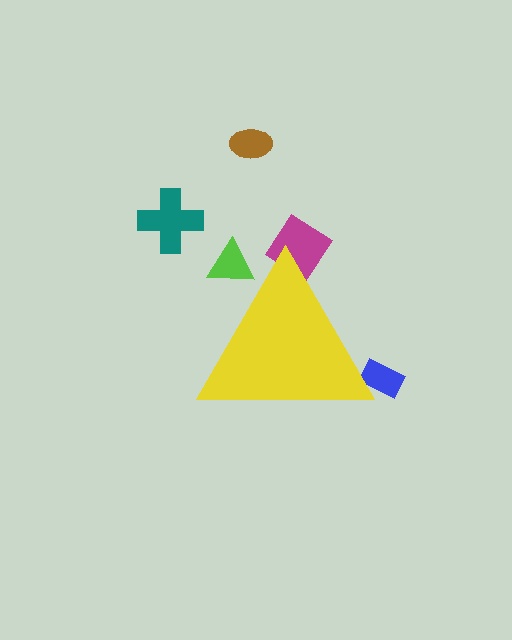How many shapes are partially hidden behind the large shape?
3 shapes are partially hidden.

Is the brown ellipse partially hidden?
No, the brown ellipse is fully visible.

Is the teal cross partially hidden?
No, the teal cross is fully visible.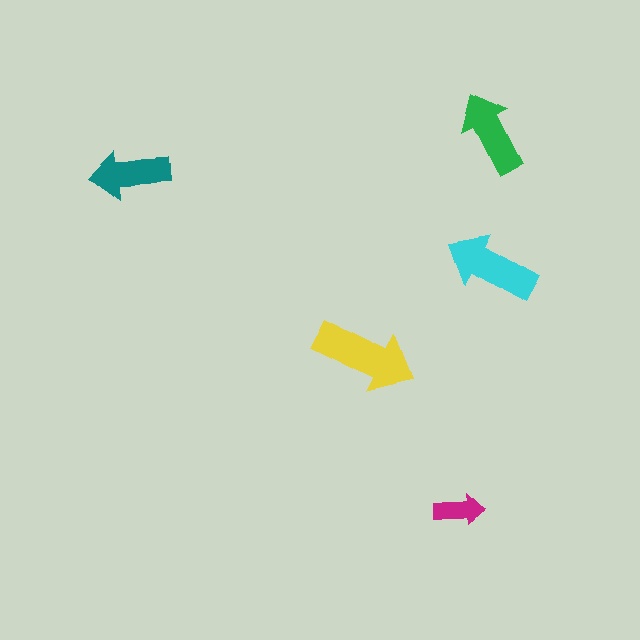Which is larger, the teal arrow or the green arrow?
The green one.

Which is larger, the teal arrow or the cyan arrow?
The cyan one.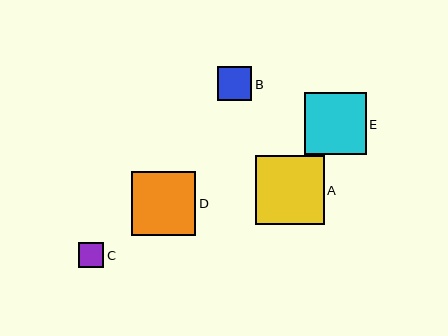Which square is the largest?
Square A is the largest with a size of approximately 69 pixels.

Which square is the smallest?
Square C is the smallest with a size of approximately 25 pixels.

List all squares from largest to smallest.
From largest to smallest: A, D, E, B, C.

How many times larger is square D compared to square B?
Square D is approximately 1.9 times the size of square B.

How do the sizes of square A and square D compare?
Square A and square D are approximately the same size.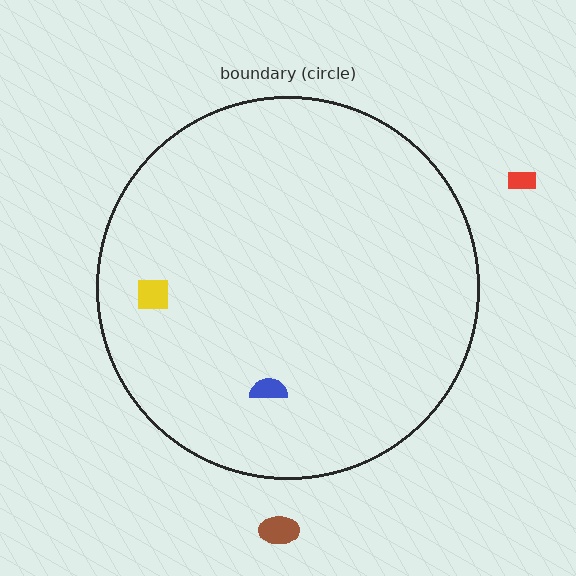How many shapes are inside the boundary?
2 inside, 2 outside.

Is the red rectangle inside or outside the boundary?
Outside.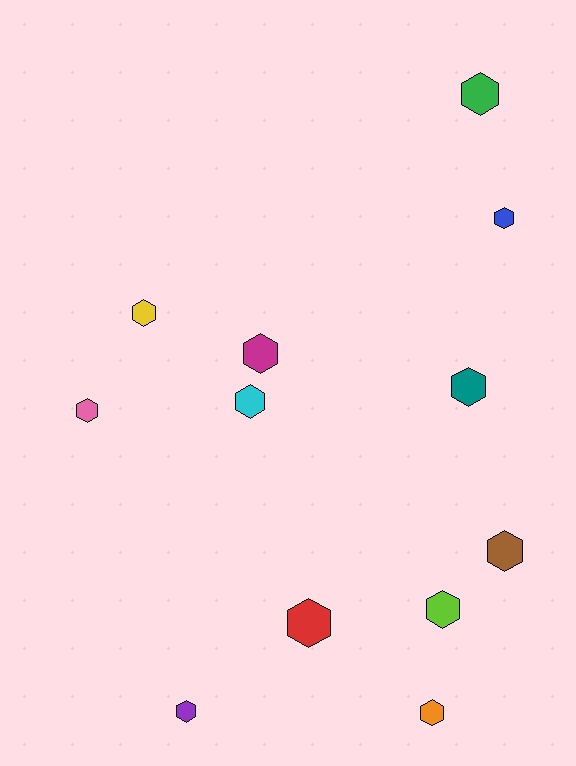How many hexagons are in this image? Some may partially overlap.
There are 12 hexagons.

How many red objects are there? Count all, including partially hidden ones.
There is 1 red object.